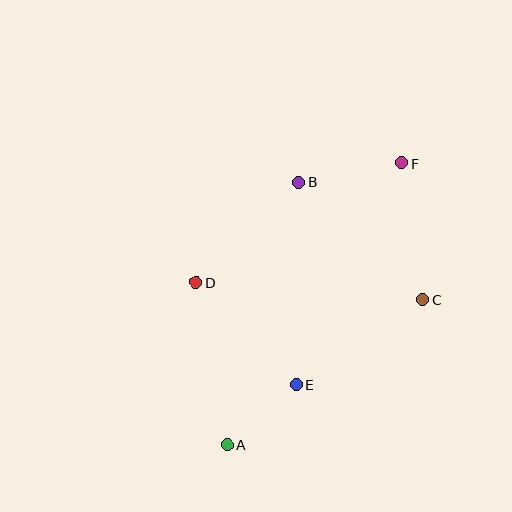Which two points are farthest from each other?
Points A and F are farthest from each other.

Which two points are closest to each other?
Points A and E are closest to each other.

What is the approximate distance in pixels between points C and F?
The distance between C and F is approximately 138 pixels.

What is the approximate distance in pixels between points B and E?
The distance between B and E is approximately 202 pixels.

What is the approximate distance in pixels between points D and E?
The distance between D and E is approximately 143 pixels.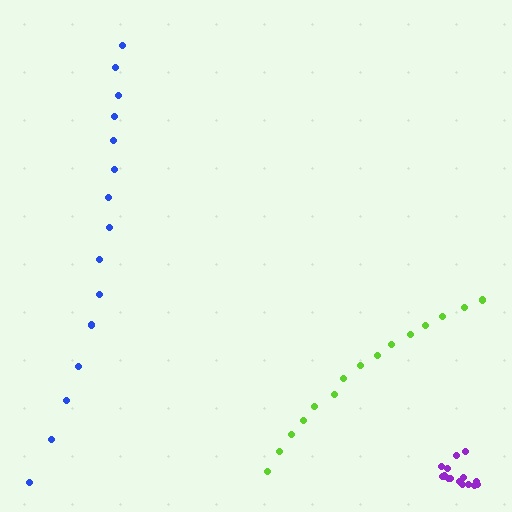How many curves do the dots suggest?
There are 3 distinct paths.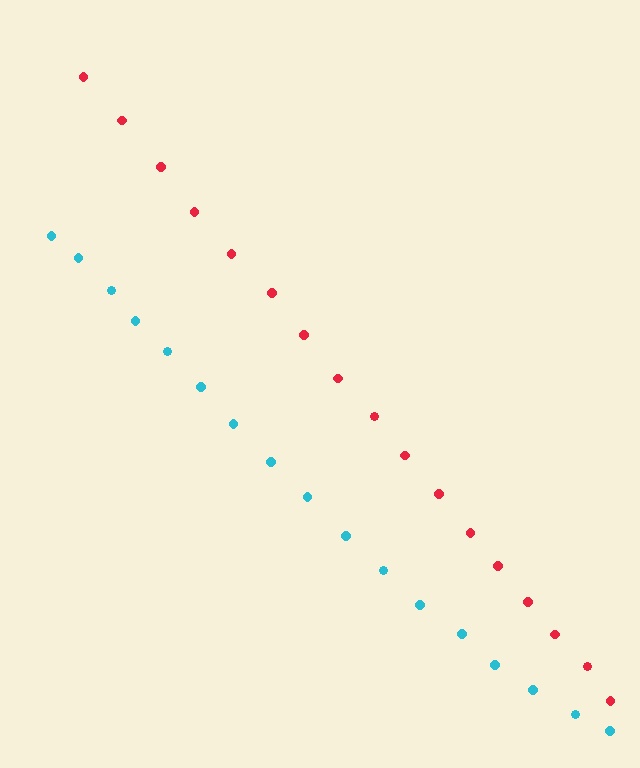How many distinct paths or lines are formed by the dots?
There are 2 distinct paths.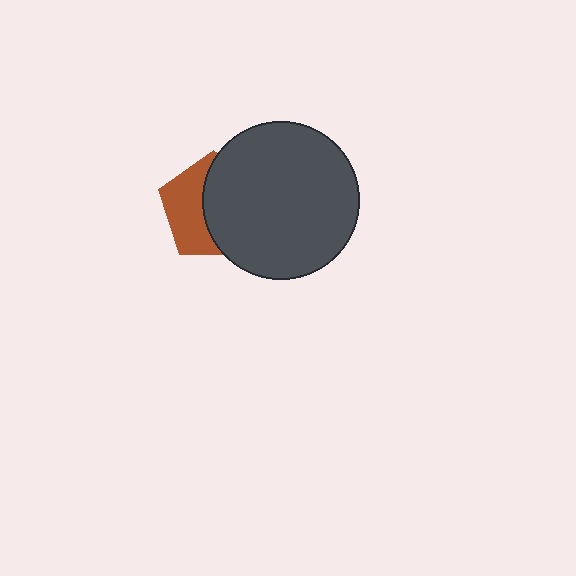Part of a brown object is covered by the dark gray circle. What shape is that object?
It is a pentagon.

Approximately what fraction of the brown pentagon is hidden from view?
Roughly 56% of the brown pentagon is hidden behind the dark gray circle.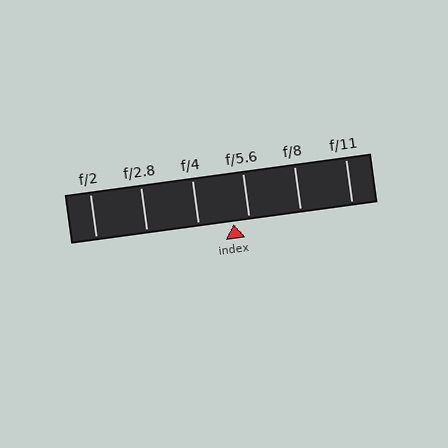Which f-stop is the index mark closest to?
The index mark is closest to f/5.6.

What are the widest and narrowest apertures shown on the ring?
The widest aperture shown is f/2 and the narrowest is f/11.